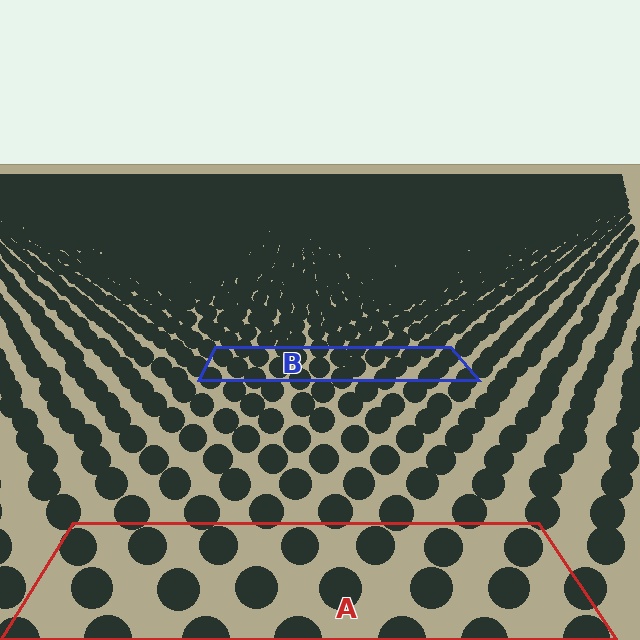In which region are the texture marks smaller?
The texture marks are smaller in region B, because it is farther away.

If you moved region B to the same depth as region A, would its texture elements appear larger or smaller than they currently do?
They would appear larger. At a closer depth, the same texture elements are projected at a bigger on-screen size.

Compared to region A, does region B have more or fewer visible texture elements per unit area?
Region B has more texture elements per unit area — they are packed more densely because it is farther away.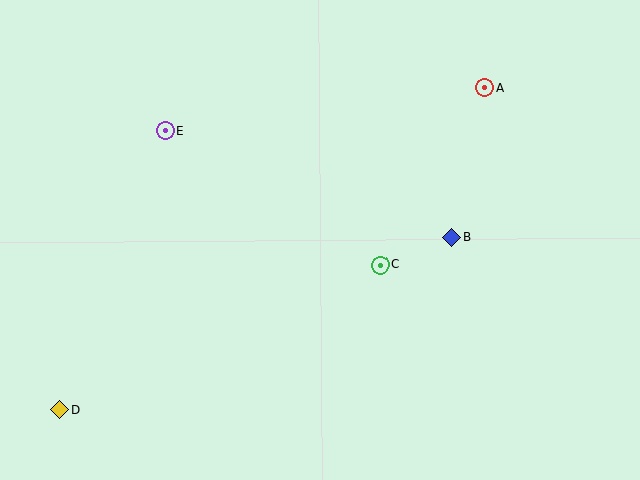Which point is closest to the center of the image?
Point C at (380, 265) is closest to the center.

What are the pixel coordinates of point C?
Point C is at (380, 265).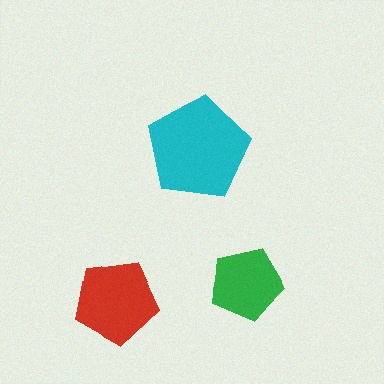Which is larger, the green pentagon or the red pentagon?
The red one.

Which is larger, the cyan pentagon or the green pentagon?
The cyan one.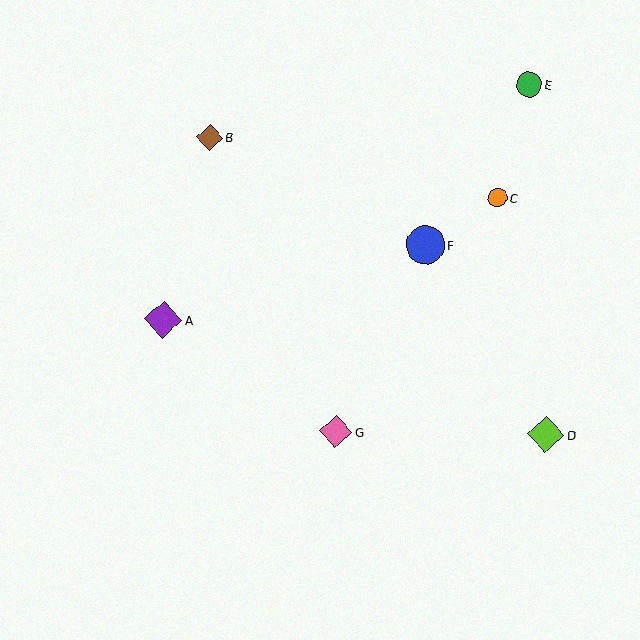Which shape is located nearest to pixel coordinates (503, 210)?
The orange circle (labeled C) at (497, 198) is nearest to that location.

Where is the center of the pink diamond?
The center of the pink diamond is at (336, 432).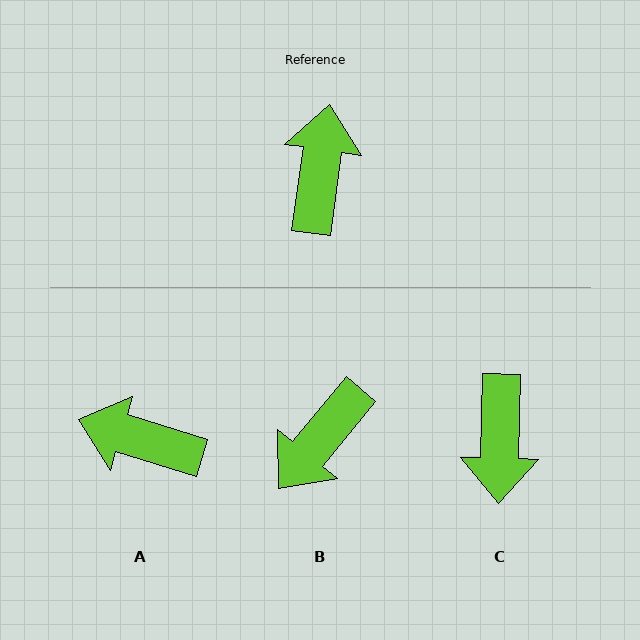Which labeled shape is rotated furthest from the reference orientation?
C, about 173 degrees away.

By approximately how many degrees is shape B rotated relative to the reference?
Approximately 149 degrees counter-clockwise.